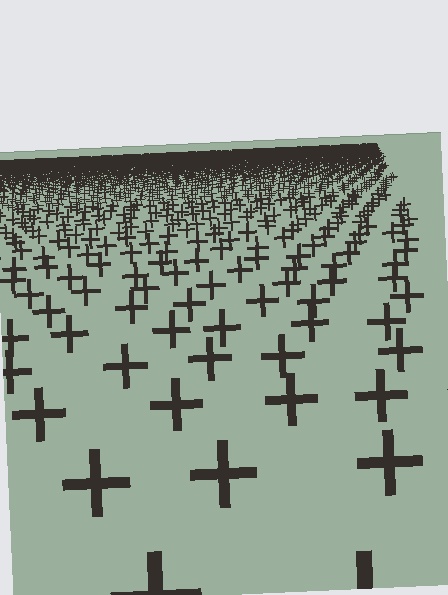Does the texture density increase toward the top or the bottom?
Density increases toward the top.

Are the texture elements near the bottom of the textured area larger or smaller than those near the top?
Larger. Near the bottom, elements are closer to the viewer and appear at a bigger on-screen size.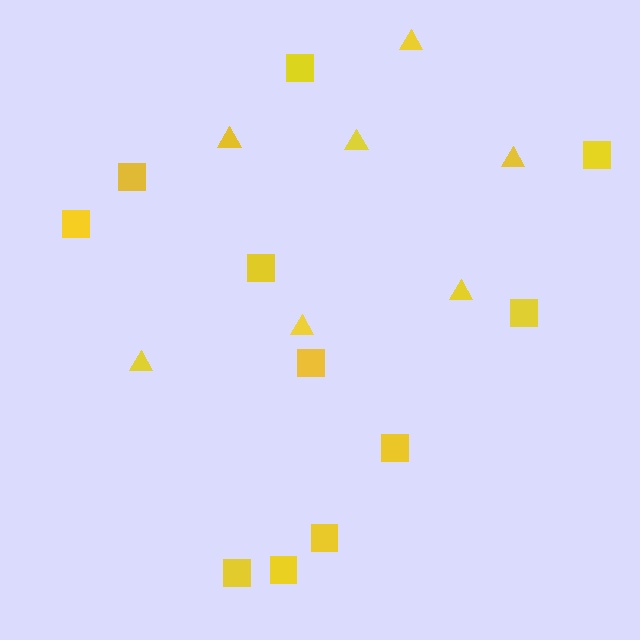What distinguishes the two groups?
There are 2 groups: one group of squares (11) and one group of triangles (7).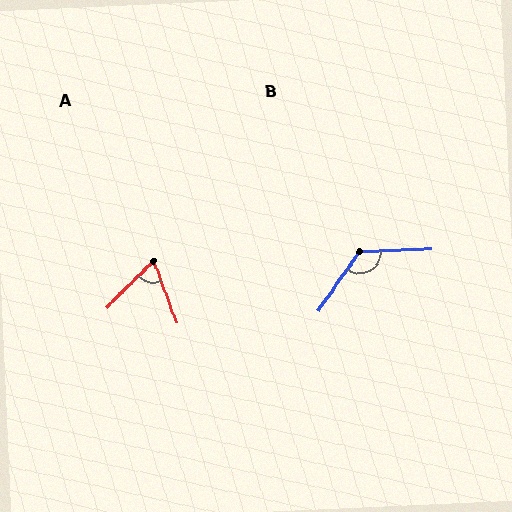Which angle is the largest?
B, at approximately 127 degrees.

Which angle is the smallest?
A, at approximately 65 degrees.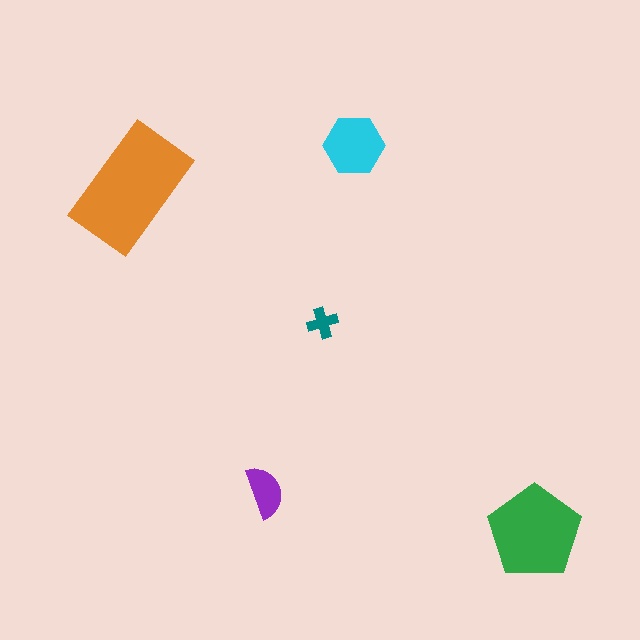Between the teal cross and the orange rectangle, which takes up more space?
The orange rectangle.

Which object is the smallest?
The teal cross.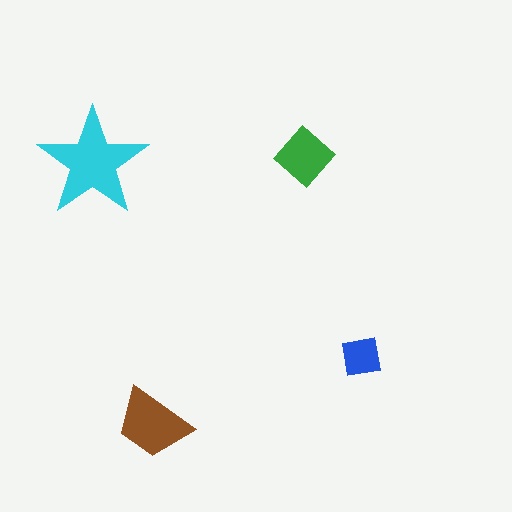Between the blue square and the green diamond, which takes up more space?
The green diamond.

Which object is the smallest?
The blue square.